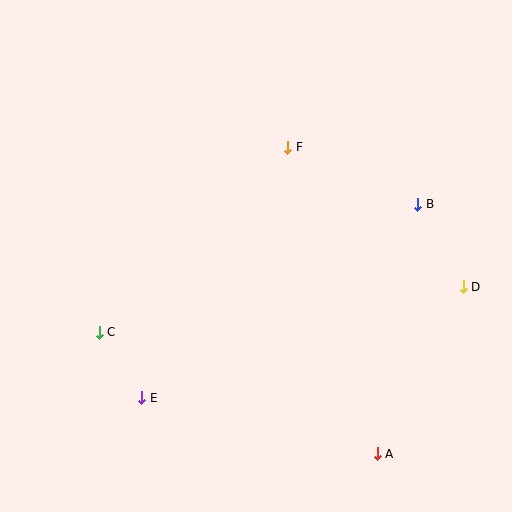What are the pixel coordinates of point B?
Point B is at (418, 205).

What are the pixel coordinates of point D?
Point D is at (463, 287).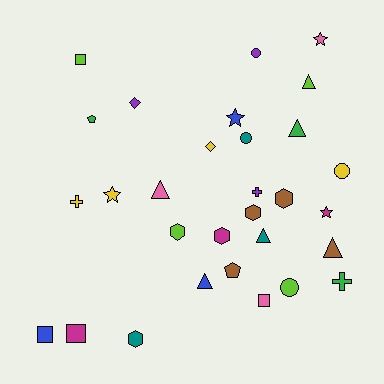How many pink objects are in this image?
There are 3 pink objects.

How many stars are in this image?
There are 4 stars.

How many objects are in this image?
There are 30 objects.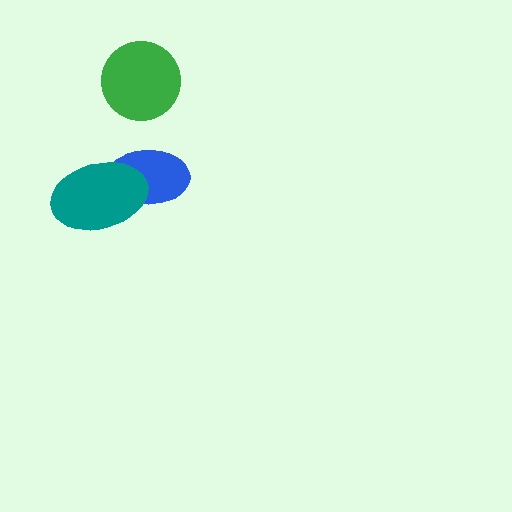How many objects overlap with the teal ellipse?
1 object overlaps with the teal ellipse.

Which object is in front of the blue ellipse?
The teal ellipse is in front of the blue ellipse.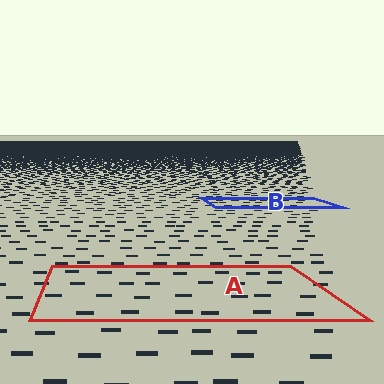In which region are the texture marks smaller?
The texture marks are smaller in region B, because it is farther away.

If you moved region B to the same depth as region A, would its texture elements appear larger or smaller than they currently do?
They would appear larger. At a closer depth, the same texture elements are projected at a bigger on-screen size.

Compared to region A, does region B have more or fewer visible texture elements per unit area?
Region B has more texture elements per unit area — they are packed more densely because it is farther away.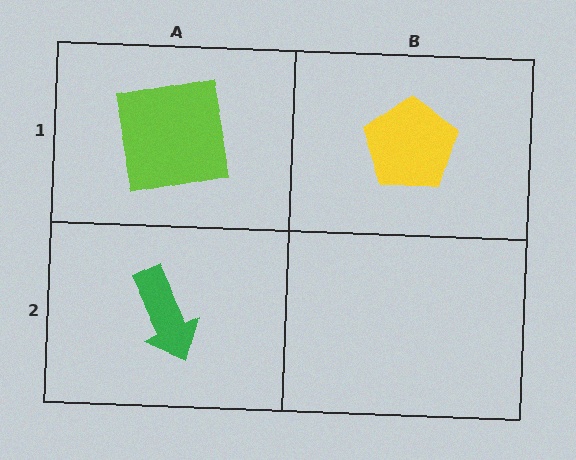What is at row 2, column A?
A green arrow.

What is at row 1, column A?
A lime square.